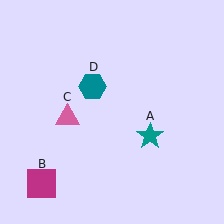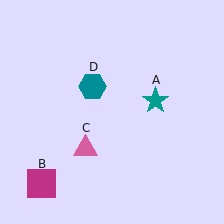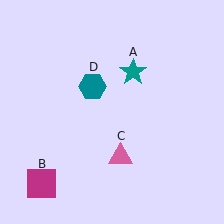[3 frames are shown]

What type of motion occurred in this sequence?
The teal star (object A), pink triangle (object C) rotated counterclockwise around the center of the scene.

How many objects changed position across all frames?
2 objects changed position: teal star (object A), pink triangle (object C).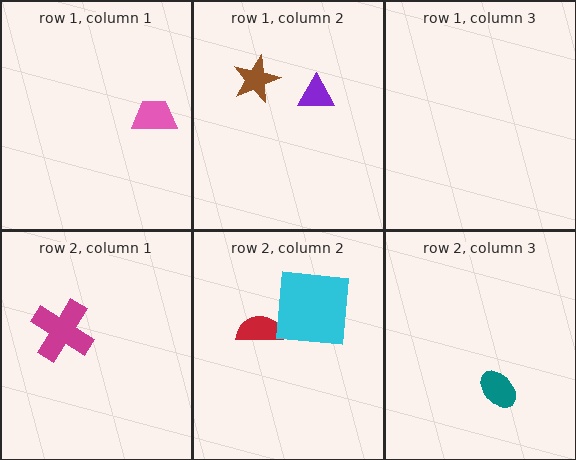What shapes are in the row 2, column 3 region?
The teal ellipse.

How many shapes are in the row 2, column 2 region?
2.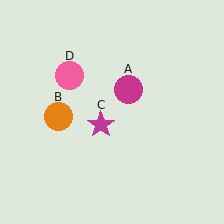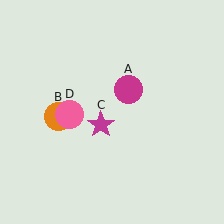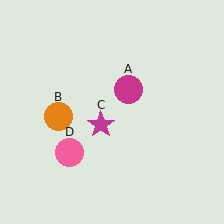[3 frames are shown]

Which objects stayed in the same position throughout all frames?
Magenta circle (object A) and orange circle (object B) and magenta star (object C) remained stationary.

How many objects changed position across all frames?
1 object changed position: pink circle (object D).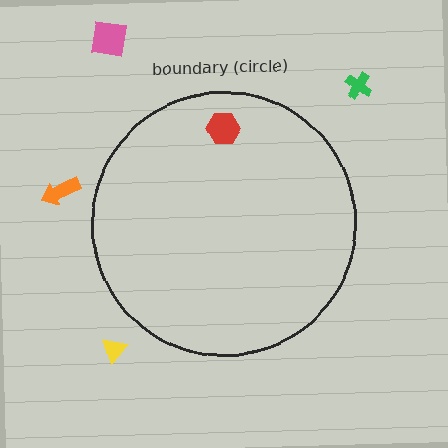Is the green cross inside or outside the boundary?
Outside.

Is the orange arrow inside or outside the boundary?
Outside.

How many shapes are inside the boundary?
1 inside, 4 outside.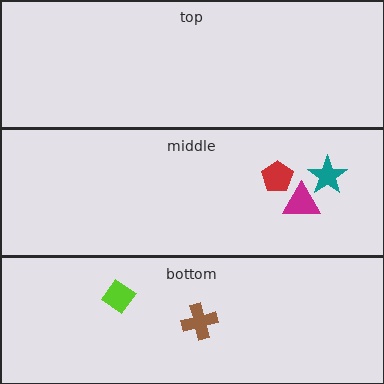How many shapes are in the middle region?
3.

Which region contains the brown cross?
The bottom region.